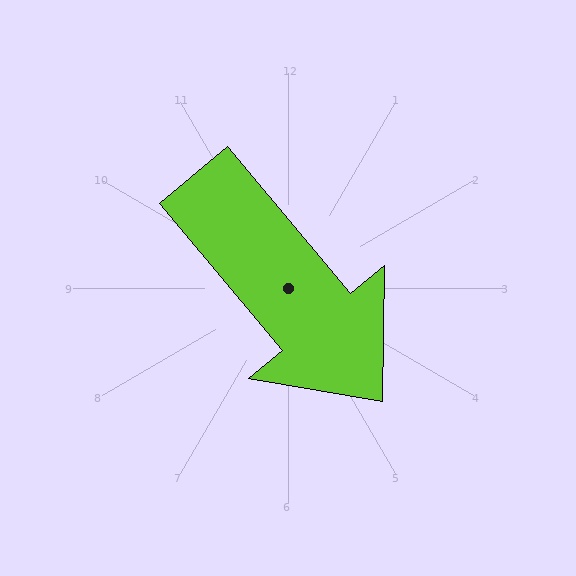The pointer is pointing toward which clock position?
Roughly 5 o'clock.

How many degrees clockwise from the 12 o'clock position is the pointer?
Approximately 140 degrees.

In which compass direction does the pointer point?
Southeast.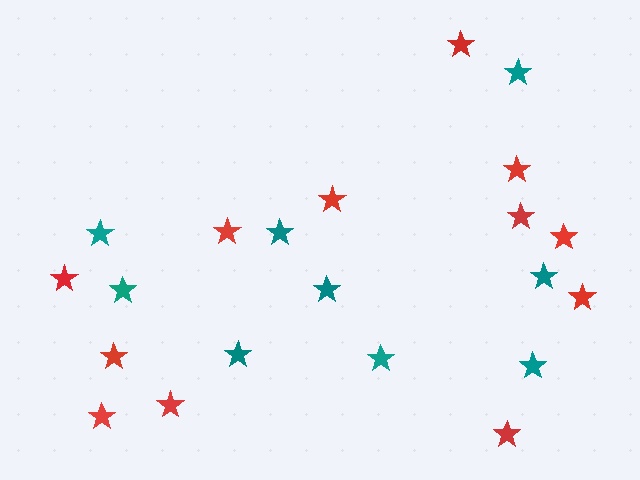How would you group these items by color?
There are 2 groups: one group of teal stars (9) and one group of red stars (12).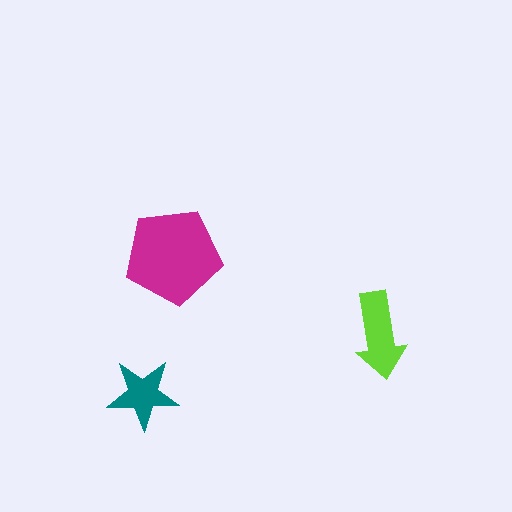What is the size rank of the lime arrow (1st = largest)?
2nd.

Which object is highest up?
The magenta pentagon is topmost.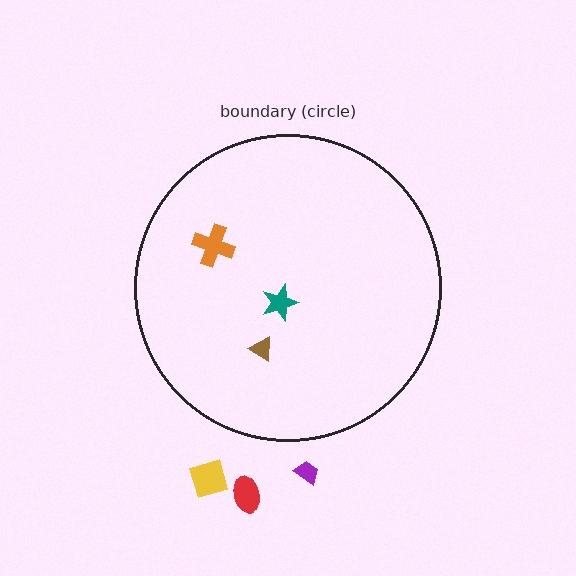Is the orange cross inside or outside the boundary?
Inside.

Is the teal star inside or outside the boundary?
Inside.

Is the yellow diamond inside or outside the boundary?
Outside.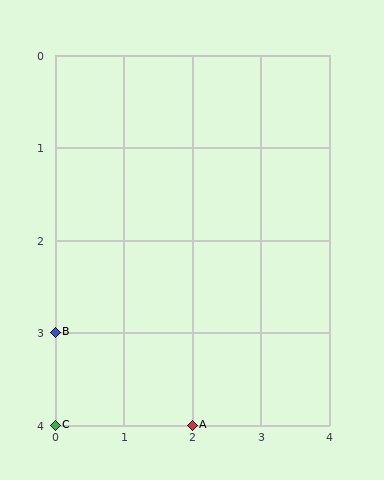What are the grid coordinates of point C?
Point C is at grid coordinates (0, 4).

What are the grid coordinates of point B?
Point B is at grid coordinates (0, 3).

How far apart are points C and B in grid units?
Points C and B are 1 row apart.